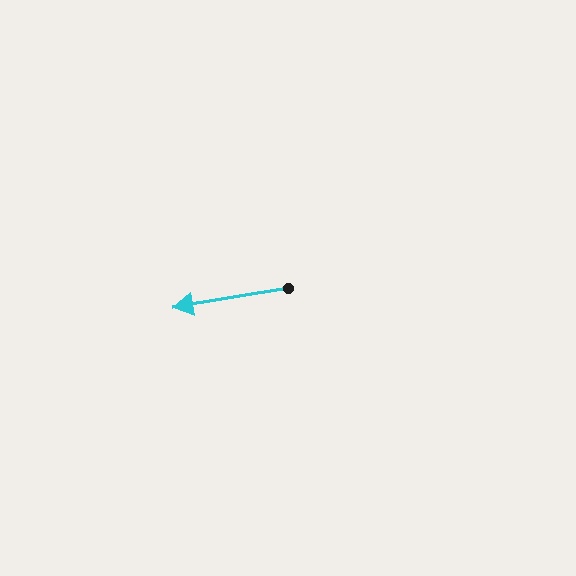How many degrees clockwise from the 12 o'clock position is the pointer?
Approximately 260 degrees.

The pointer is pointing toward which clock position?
Roughly 9 o'clock.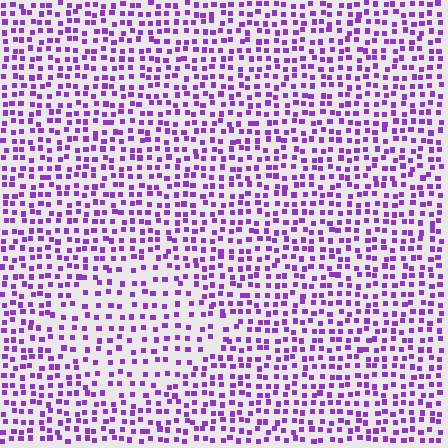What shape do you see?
I see a diamond.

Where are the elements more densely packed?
The elements are more densely packed outside the diamond boundary.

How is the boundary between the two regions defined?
The boundary is defined by a change in element density (approximately 1.6x ratio). All elements are the same color, size, and shape.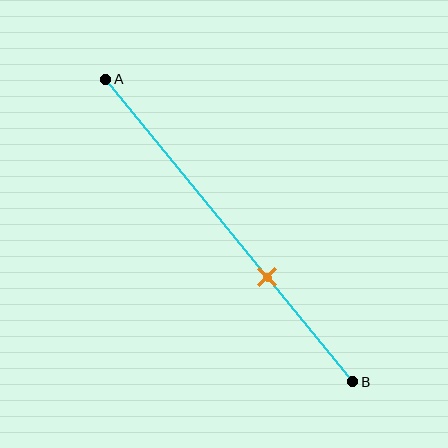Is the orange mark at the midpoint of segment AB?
No, the mark is at about 65% from A, not at the 50% midpoint.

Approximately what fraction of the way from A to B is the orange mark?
The orange mark is approximately 65% of the way from A to B.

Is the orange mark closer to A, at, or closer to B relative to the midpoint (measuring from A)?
The orange mark is closer to point B than the midpoint of segment AB.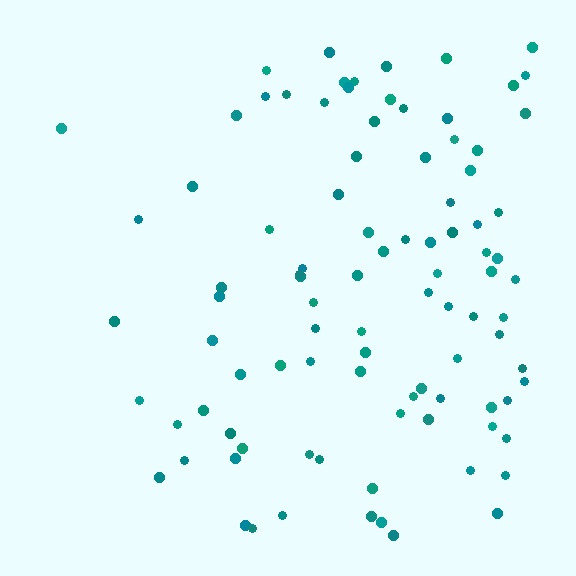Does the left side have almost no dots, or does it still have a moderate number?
Still a moderate number, just noticeably fewer than the right.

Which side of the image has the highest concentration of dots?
The right.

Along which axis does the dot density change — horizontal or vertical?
Horizontal.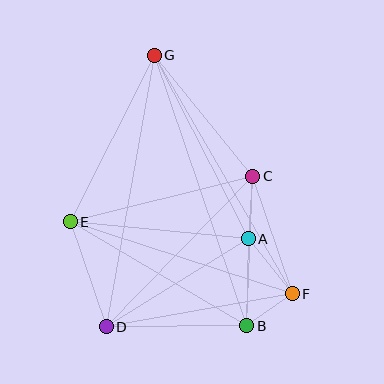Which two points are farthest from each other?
Points B and G are farthest from each other.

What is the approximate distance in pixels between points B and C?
The distance between B and C is approximately 150 pixels.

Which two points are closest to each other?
Points B and F are closest to each other.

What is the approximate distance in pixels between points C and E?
The distance between C and E is approximately 188 pixels.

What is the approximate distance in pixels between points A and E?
The distance between A and E is approximately 179 pixels.